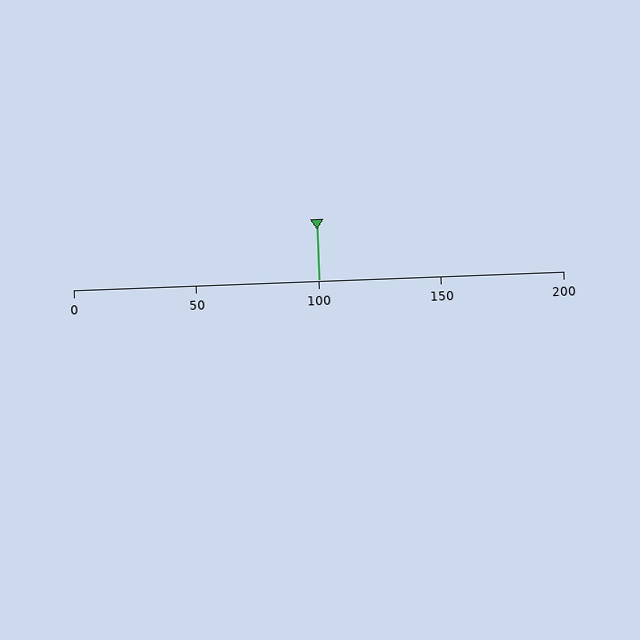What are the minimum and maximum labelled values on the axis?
The axis runs from 0 to 200.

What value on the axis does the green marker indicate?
The marker indicates approximately 100.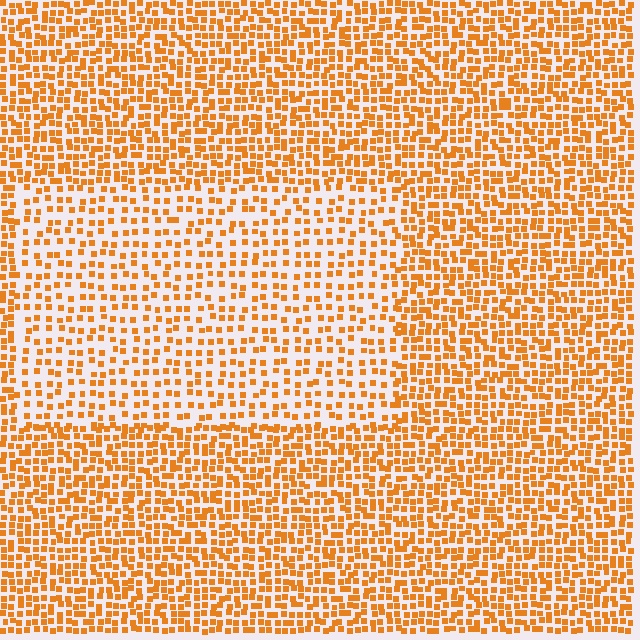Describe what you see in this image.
The image contains small orange elements arranged at two different densities. A rectangle-shaped region is visible where the elements are less densely packed than the surrounding area.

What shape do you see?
I see a rectangle.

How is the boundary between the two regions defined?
The boundary is defined by a change in element density (approximately 1.8x ratio). All elements are the same color, size, and shape.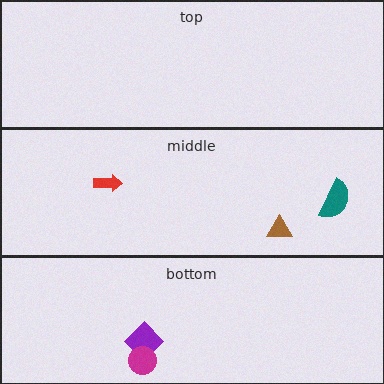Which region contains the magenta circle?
The bottom region.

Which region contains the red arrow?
The middle region.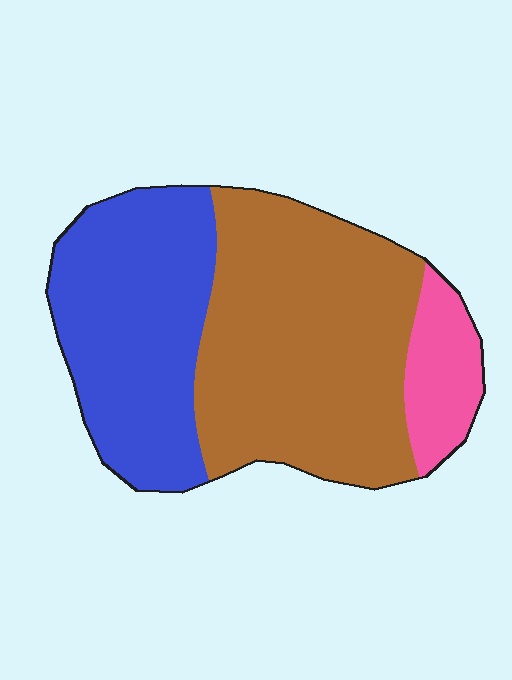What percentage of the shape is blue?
Blue covers 37% of the shape.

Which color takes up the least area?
Pink, at roughly 10%.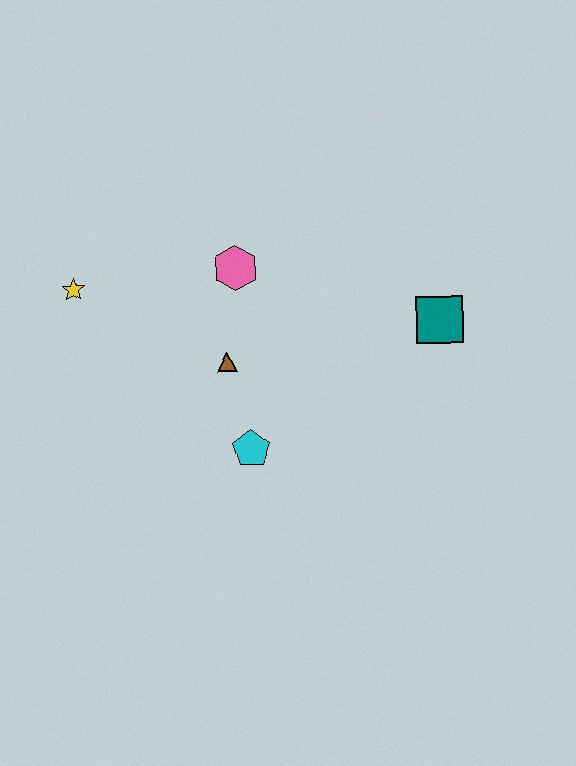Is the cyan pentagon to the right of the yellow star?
Yes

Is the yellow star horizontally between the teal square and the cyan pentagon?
No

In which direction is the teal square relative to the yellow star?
The teal square is to the right of the yellow star.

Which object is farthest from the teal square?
The yellow star is farthest from the teal square.